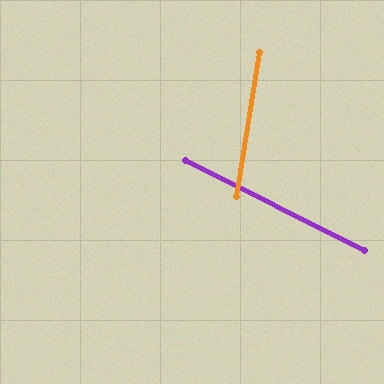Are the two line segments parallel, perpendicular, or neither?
Neither parallel nor perpendicular — they differ by about 72°.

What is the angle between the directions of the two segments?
Approximately 72 degrees.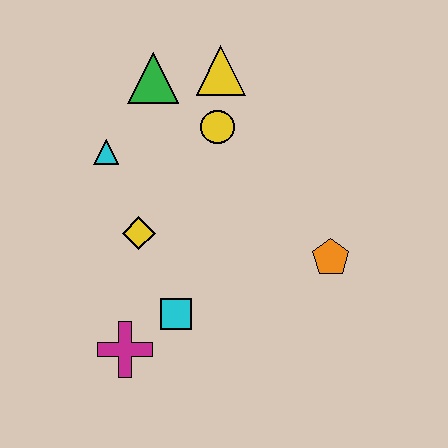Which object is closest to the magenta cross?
The cyan square is closest to the magenta cross.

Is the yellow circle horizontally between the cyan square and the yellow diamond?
No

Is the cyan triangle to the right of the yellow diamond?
No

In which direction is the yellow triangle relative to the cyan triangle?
The yellow triangle is to the right of the cyan triangle.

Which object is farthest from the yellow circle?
The magenta cross is farthest from the yellow circle.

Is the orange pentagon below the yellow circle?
Yes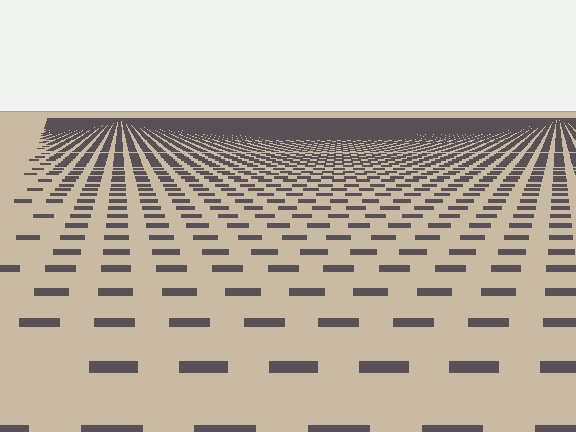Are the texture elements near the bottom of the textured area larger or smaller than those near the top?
Larger. Near the bottom, elements are closer to the viewer and appear at a bigger on-screen size.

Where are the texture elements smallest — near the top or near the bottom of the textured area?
Near the top.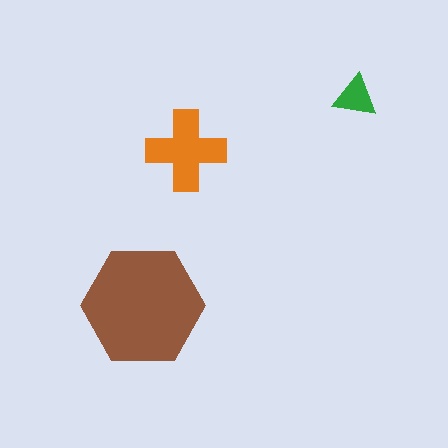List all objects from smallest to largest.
The green triangle, the orange cross, the brown hexagon.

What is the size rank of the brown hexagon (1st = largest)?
1st.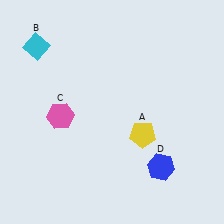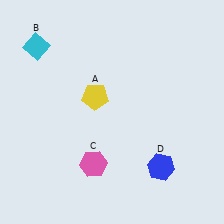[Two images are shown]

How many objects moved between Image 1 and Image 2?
2 objects moved between the two images.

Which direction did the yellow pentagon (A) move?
The yellow pentagon (A) moved left.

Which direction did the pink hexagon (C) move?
The pink hexagon (C) moved down.